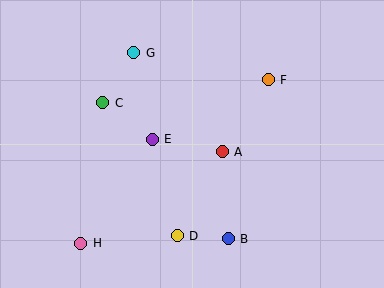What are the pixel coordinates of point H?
Point H is at (81, 244).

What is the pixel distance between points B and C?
The distance between B and C is 185 pixels.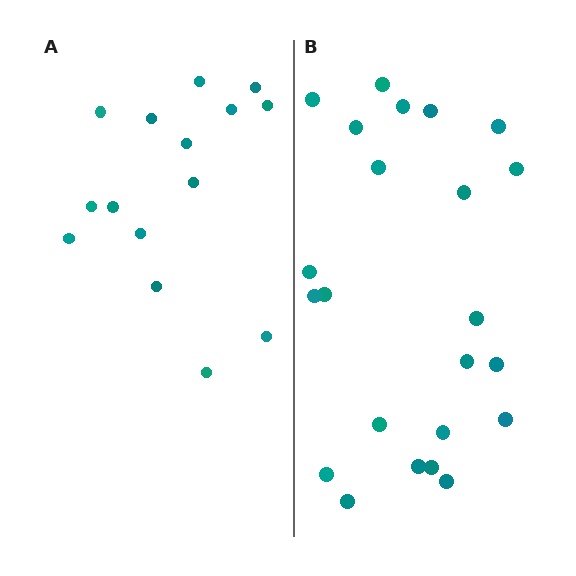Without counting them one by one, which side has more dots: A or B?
Region B (the right region) has more dots.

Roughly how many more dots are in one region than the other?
Region B has roughly 8 or so more dots than region A.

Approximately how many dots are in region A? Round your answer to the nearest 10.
About 20 dots. (The exact count is 15, which rounds to 20.)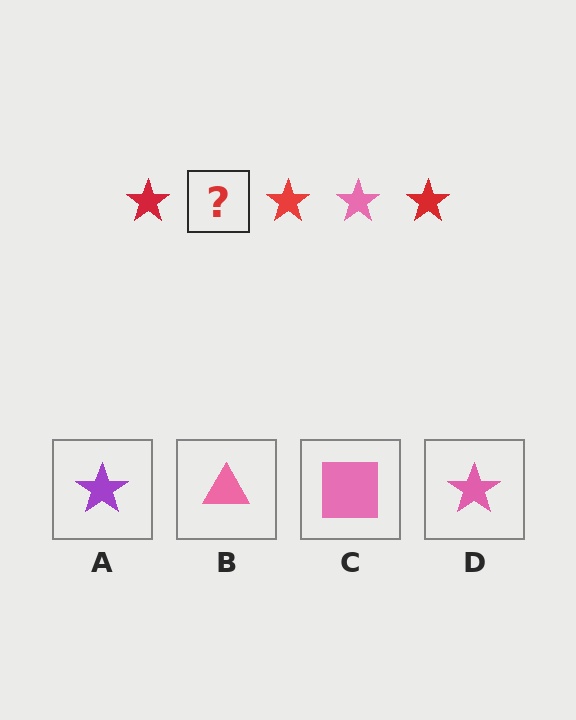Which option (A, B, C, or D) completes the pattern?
D.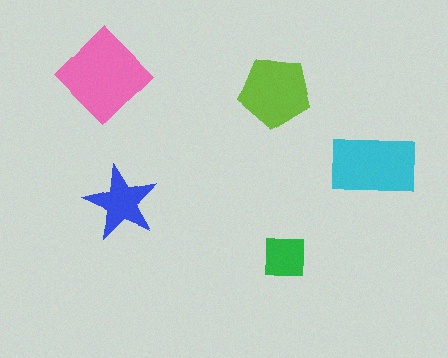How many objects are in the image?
There are 5 objects in the image.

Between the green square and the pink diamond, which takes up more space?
The pink diamond.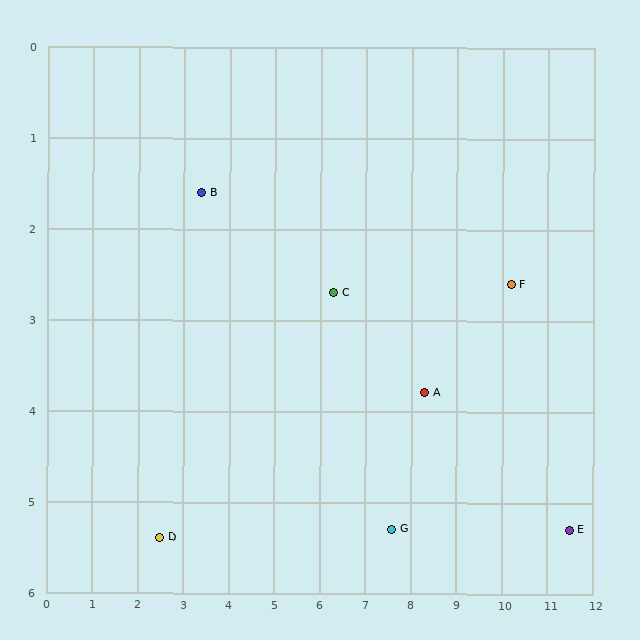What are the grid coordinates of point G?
Point G is at approximately (7.6, 5.3).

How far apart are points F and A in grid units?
Points F and A are about 2.2 grid units apart.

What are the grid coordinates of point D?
Point D is at approximately (2.5, 5.4).